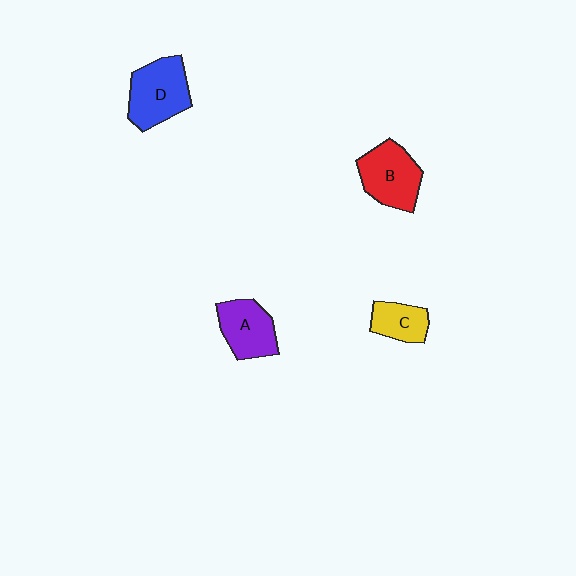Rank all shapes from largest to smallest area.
From largest to smallest: D (blue), B (red), A (purple), C (yellow).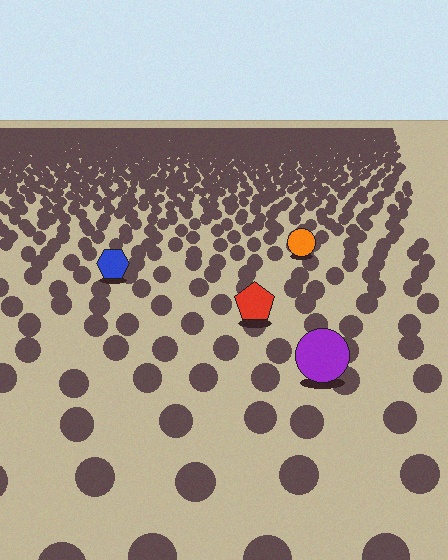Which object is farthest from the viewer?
The orange circle is farthest from the viewer. It appears smaller and the ground texture around it is denser.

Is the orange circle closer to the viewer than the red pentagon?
No. The red pentagon is closer — you can tell from the texture gradient: the ground texture is coarser near it.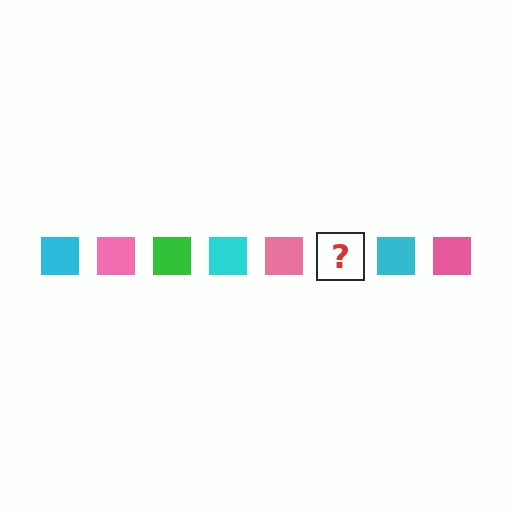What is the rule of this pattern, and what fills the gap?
The rule is that the pattern cycles through cyan, pink, green squares. The gap should be filled with a green square.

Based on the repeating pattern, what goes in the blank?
The blank should be a green square.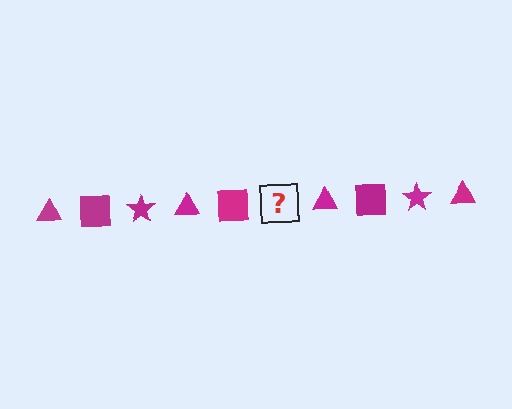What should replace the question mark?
The question mark should be replaced with a magenta star.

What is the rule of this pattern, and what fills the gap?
The rule is that the pattern cycles through triangle, square, star shapes in magenta. The gap should be filled with a magenta star.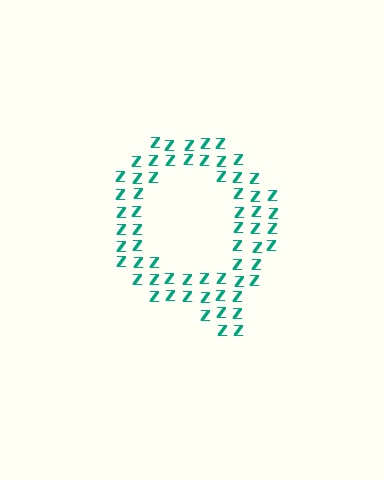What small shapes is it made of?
It is made of small letter Z's.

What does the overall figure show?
The overall figure shows the letter Q.